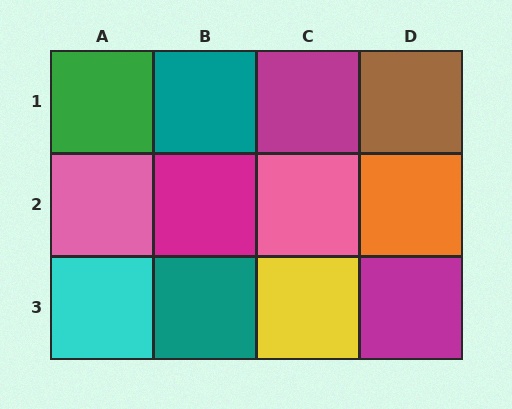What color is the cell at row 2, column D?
Orange.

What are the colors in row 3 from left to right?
Cyan, teal, yellow, magenta.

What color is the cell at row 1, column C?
Magenta.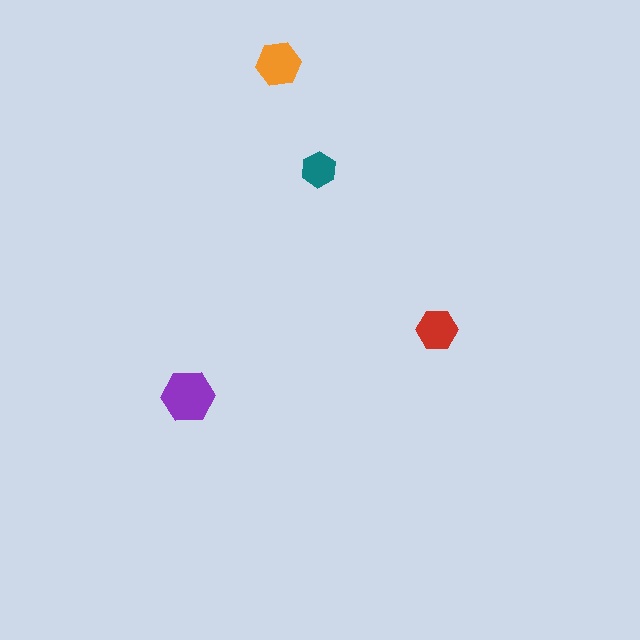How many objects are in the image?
There are 4 objects in the image.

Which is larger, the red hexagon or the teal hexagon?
The red one.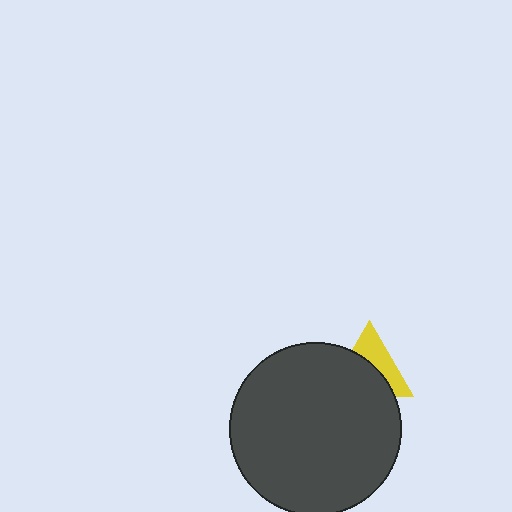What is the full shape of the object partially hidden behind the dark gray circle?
The partially hidden object is a yellow triangle.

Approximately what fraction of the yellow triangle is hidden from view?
Roughly 56% of the yellow triangle is hidden behind the dark gray circle.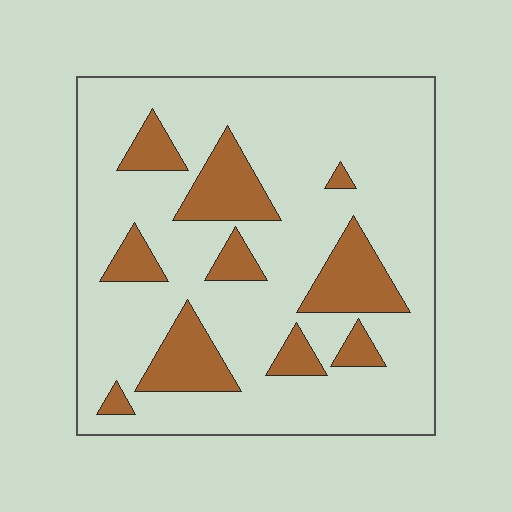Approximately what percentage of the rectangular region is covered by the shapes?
Approximately 20%.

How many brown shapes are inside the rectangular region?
10.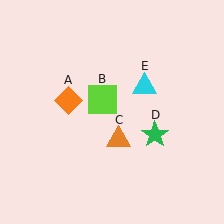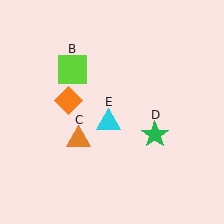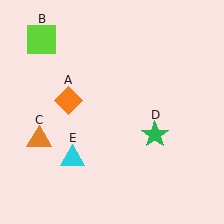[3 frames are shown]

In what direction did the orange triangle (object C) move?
The orange triangle (object C) moved left.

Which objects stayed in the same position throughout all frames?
Orange diamond (object A) and green star (object D) remained stationary.